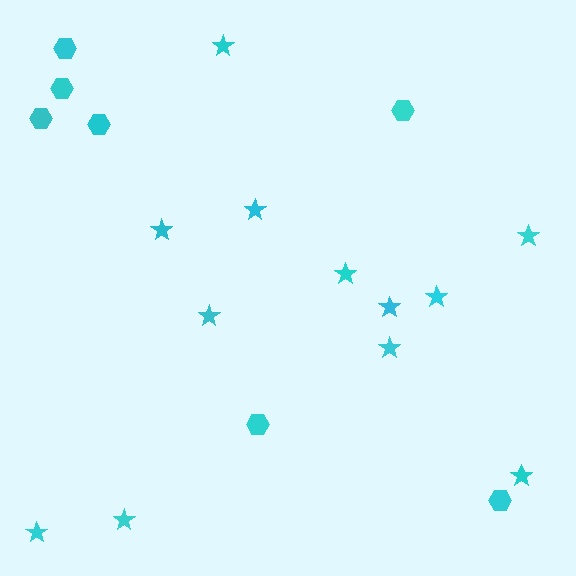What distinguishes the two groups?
There are 2 groups: one group of hexagons (7) and one group of stars (12).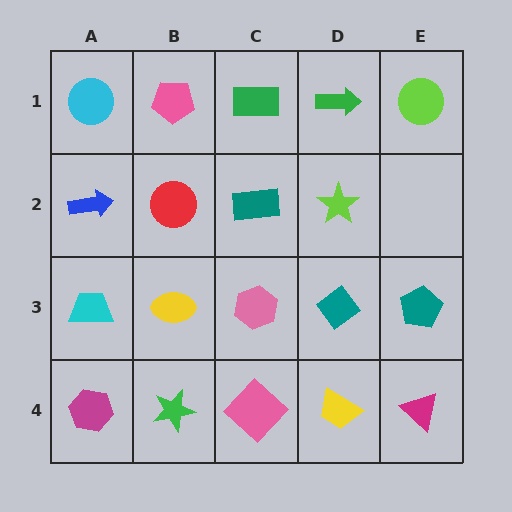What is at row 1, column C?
A green rectangle.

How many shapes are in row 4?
5 shapes.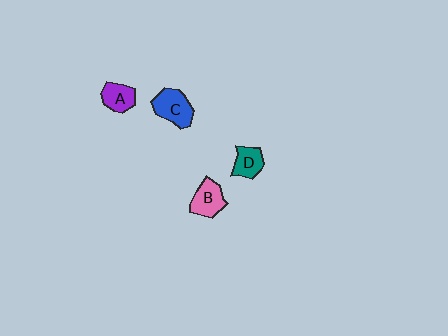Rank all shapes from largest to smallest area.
From largest to smallest: C (blue), B (pink), A (purple), D (teal).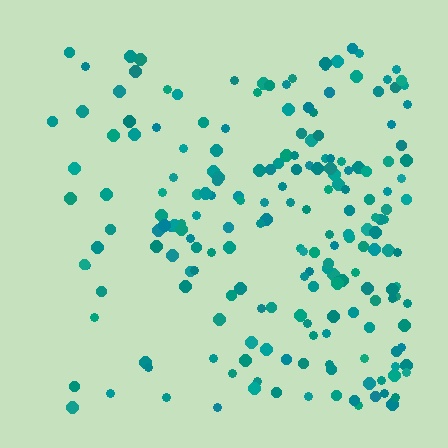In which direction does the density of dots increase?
From left to right, with the right side densest.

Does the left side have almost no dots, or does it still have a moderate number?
Still a moderate number, just noticeably fewer than the right.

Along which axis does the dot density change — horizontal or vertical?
Horizontal.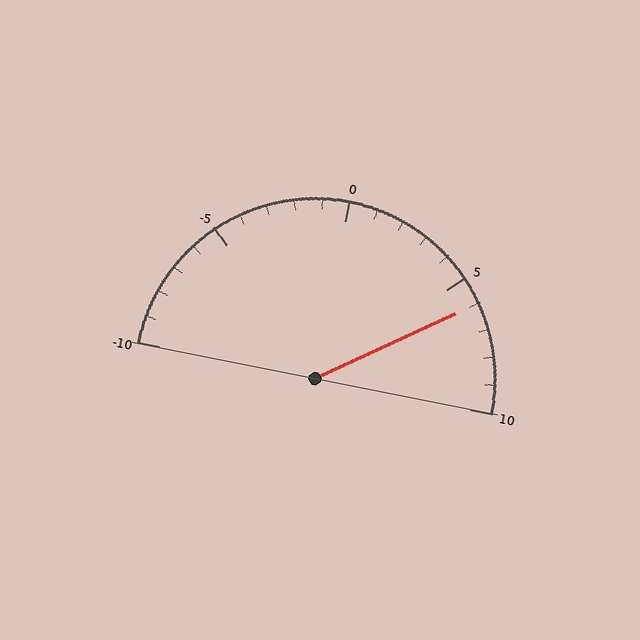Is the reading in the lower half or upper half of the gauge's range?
The reading is in the upper half of the range (-10 to 10).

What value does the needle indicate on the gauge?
The needle indicates approximately 6.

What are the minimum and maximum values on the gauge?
The gauge ranges from -10 to 10.